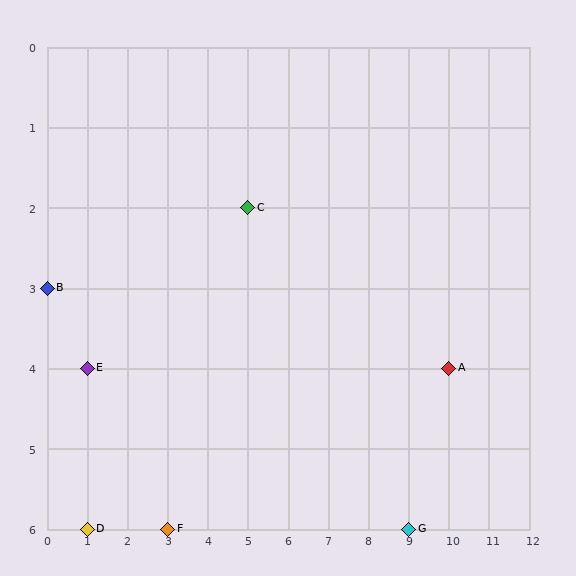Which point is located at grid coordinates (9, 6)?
Point G is at (9, 6).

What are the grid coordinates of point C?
Point C is at grid coordinates (5, 2).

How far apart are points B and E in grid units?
Points B and E are 1 column and 1 row apart (about 1.4 grid units diagonally).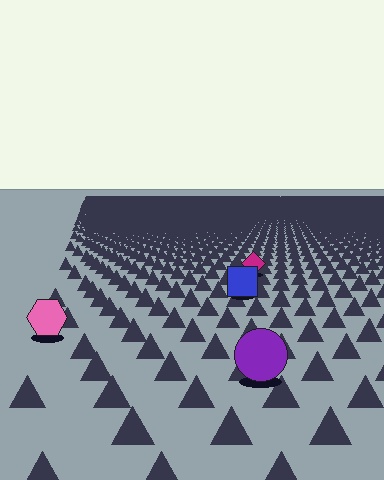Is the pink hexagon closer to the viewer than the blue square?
Yes. The pink hexagon is closer — you can tell from the texture gradient: the ground texture is coarser near it.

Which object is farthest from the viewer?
The magenta diamond is farthest from the viewer. It appears smaller and the ground texture around it is denser.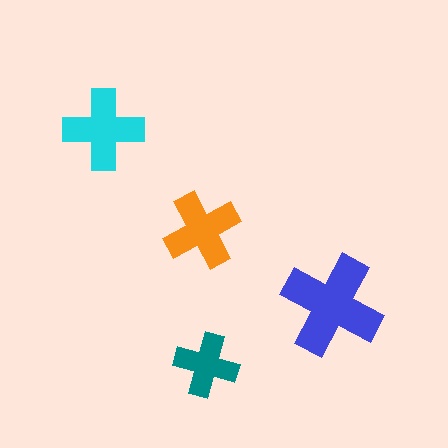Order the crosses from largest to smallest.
the blue one, the cyan one, the orange one, the teal one.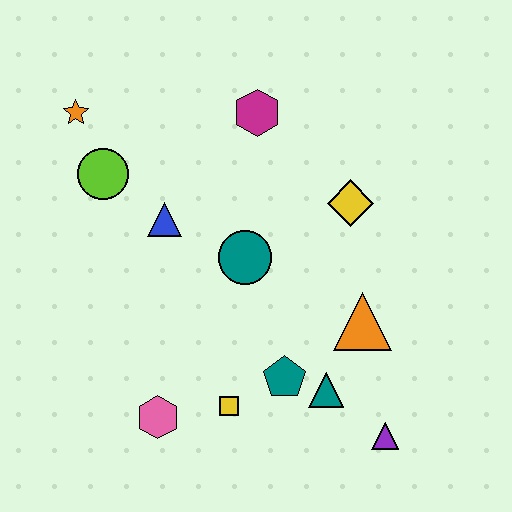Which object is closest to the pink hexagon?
The yellow square is closest to the pink hexagon.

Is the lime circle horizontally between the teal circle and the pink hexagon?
No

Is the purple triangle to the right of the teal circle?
Yes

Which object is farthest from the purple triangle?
The orange star is farthest from the purple triangle.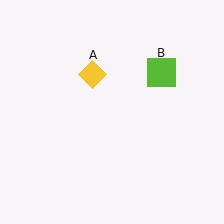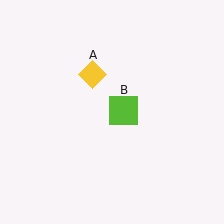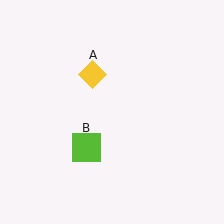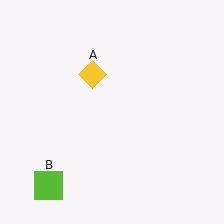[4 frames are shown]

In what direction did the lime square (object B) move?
The lime square (object B) moved down and to the left.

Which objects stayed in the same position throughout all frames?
Yellow diamond (object A) remained stationary.